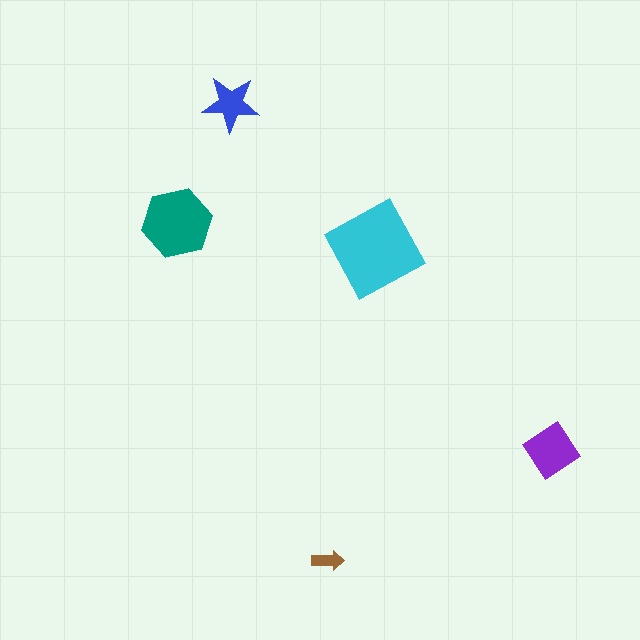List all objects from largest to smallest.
The cyan diamond, the teal hexagon, the purple diamond, the blue star, the brown arrow.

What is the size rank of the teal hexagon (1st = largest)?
2nd.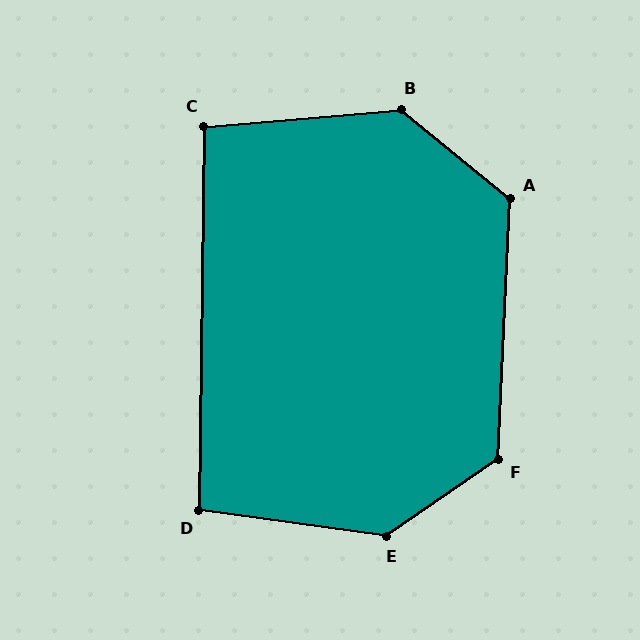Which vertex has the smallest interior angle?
C, at approximately 96 degrees.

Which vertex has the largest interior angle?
E, at approximately 138 degrees.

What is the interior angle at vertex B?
Approximately 136 degrees (obtuse).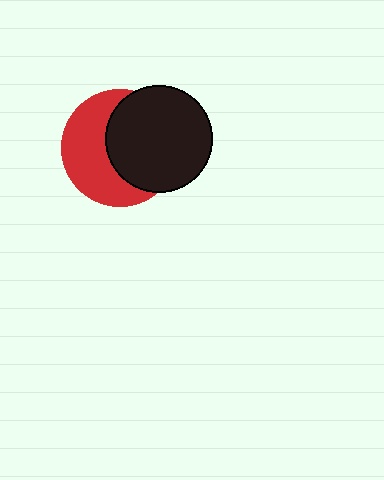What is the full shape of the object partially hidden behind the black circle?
The partially hidden object is a red circle.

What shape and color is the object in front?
The object in front is a black circle.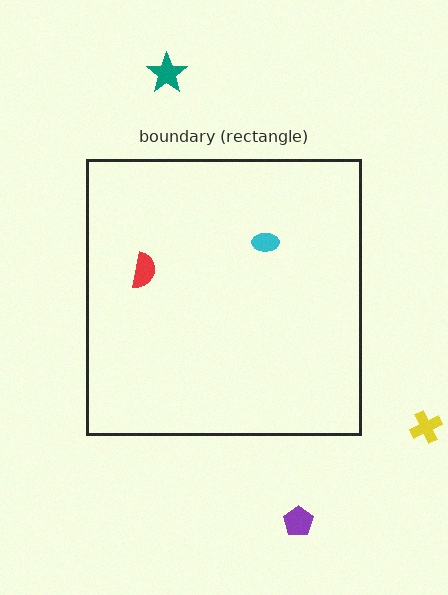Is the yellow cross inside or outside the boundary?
Outside.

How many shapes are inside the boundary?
2 inside, 3 outside.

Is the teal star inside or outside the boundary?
Outside.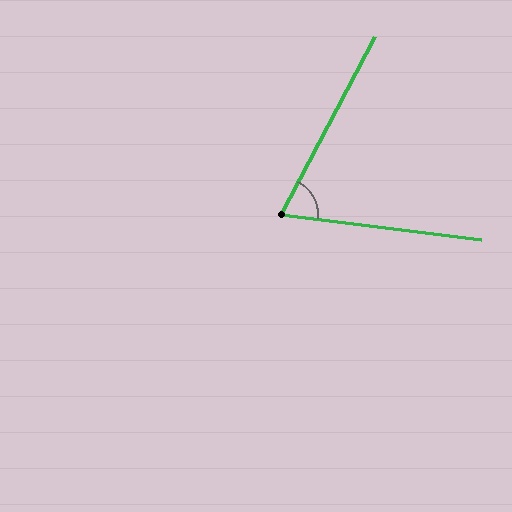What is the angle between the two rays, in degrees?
Approximately 69 degrees.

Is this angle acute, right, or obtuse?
It is acute.